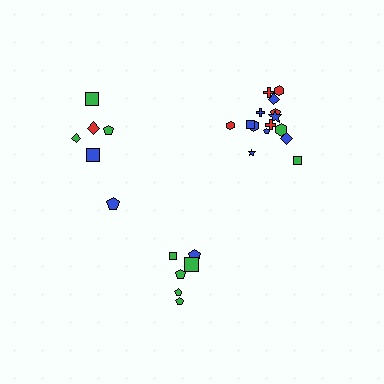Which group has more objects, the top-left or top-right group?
The top-right group.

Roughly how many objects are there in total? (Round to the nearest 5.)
Roughly 25 objects in total.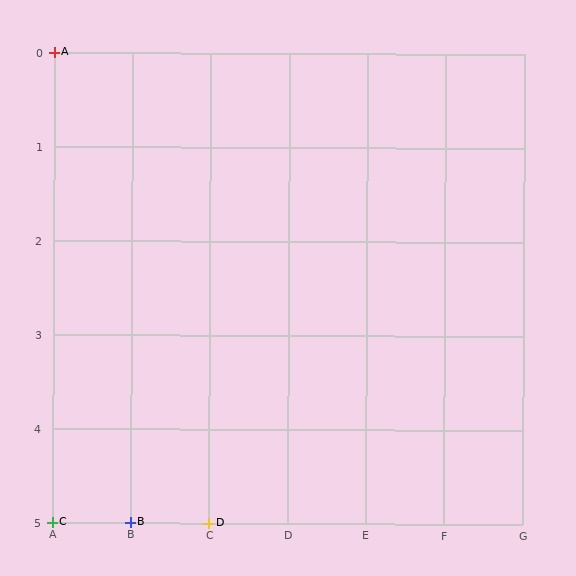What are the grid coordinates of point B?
Point B is at grid coordinates (B, 5).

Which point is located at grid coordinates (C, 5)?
Point D is at (C, 5).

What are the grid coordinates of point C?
Point C is at grid coordinates (A, 5).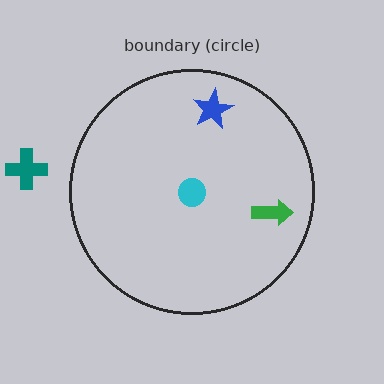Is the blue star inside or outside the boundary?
Inside.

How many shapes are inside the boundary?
3 inside, 1 outside.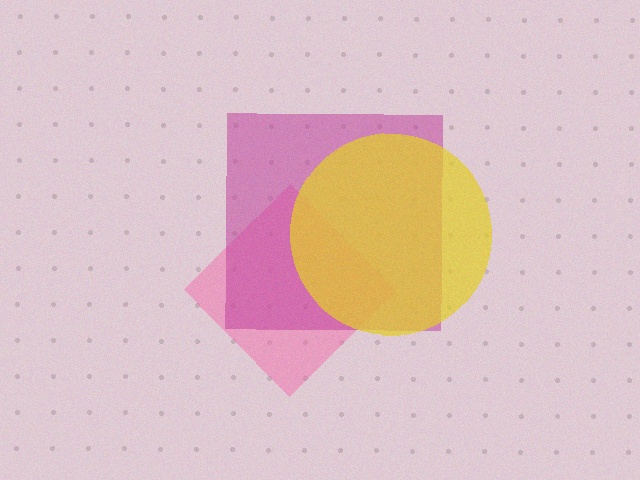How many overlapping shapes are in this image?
There are 3 overlapping shapes in the image.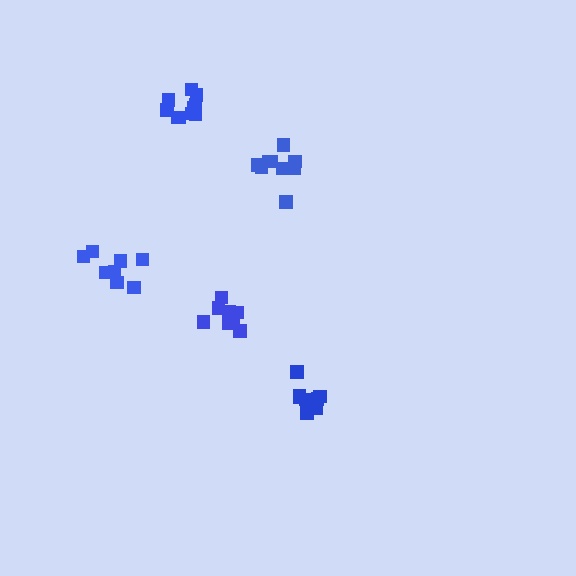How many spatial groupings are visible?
There are 5 spatial groupings.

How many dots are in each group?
Group 1: 9 dots, Group 2: 9 dots, Group 3: 10 dots, Group 4: 8 dots, Group 5: 9 dots (45 total).